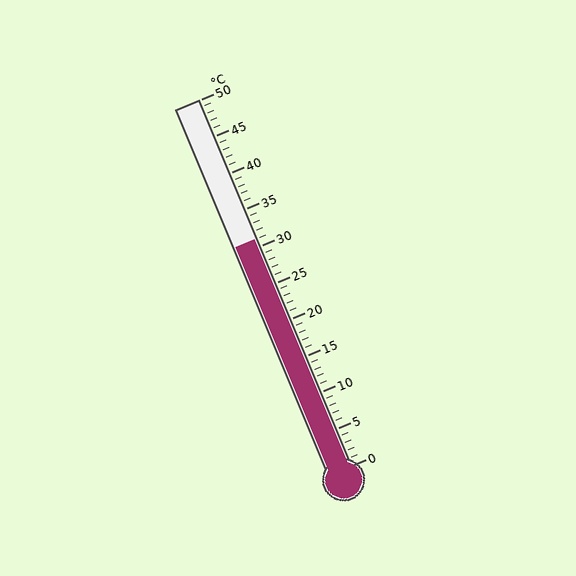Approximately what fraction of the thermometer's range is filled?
The thermometer is filled to approximately 60% of its range.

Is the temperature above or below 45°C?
The temperature is below 45°C.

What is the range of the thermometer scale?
The thermometer scale ranges from 0°C to 50°C.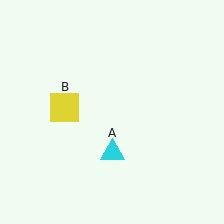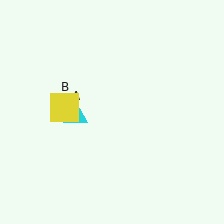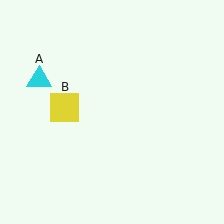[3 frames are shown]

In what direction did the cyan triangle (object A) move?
The cyan triangle (object A) moved up and to the left.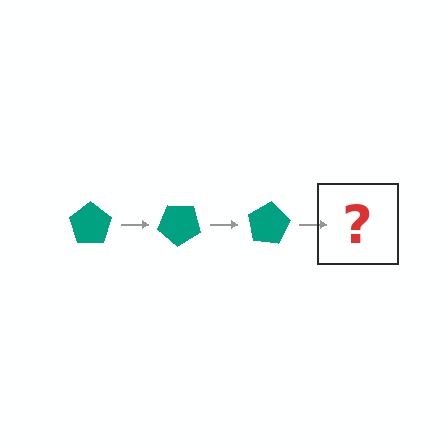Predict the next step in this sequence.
The next step is a teal pentagon rotated 120 degrees.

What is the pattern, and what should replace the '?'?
The pattern is that the pentagon rotates 40 degrees each step. The '?' should be a teal pentagon rotated 120 degrees.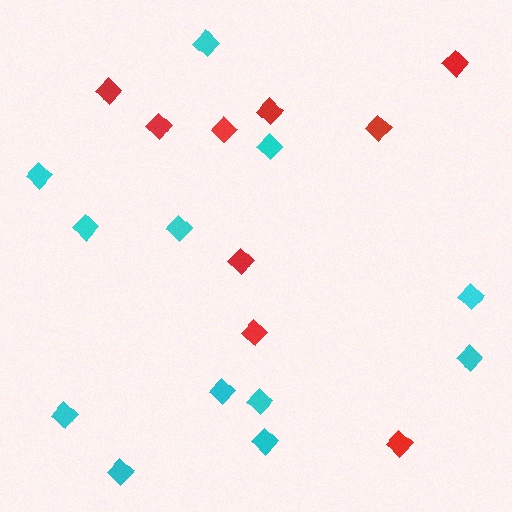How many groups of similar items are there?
There are 2 groups: one group of red diamonds (9) and one group of cyan diamonds (12).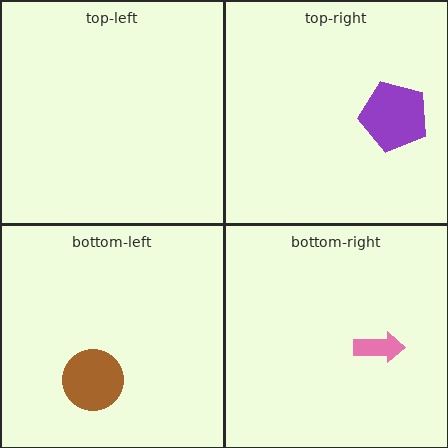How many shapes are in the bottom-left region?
1.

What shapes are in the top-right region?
The purple pentagon.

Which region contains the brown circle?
The bottom-left region.